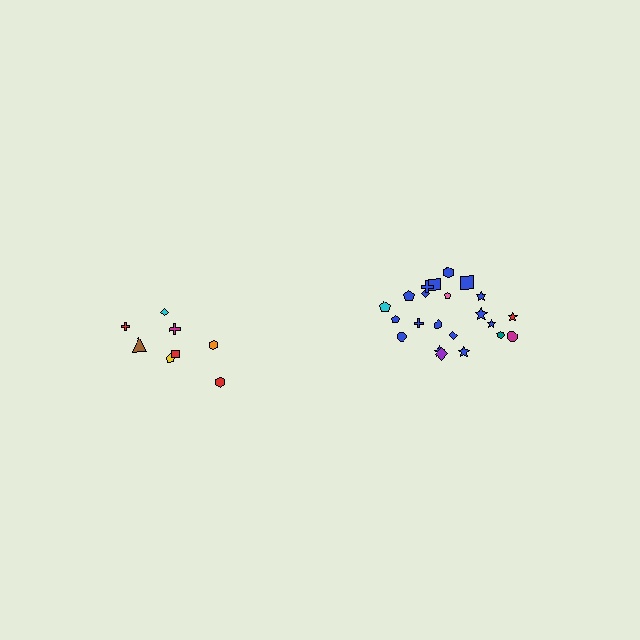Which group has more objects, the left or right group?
The right group.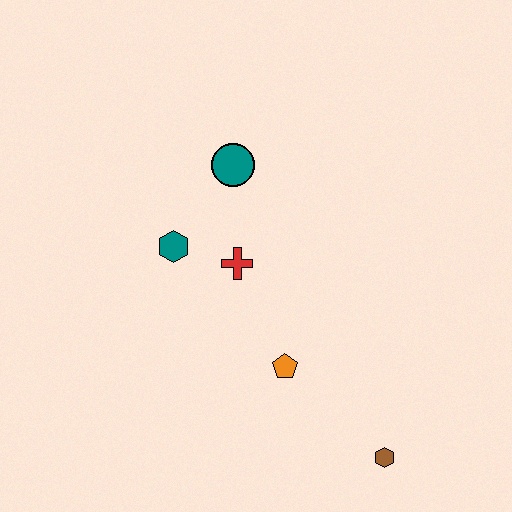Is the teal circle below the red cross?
No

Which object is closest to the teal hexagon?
The red cross is closest to the teal hexagon.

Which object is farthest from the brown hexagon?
The teal circle is farthest from the brown hexagon.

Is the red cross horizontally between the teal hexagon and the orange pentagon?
Yes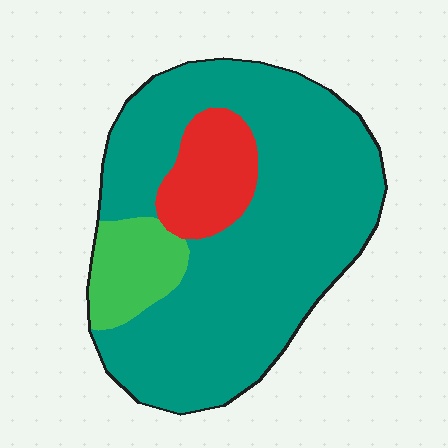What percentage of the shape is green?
Green takes up about one tenth (1/10) of the shape.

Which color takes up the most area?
Teal, at roughly 75%.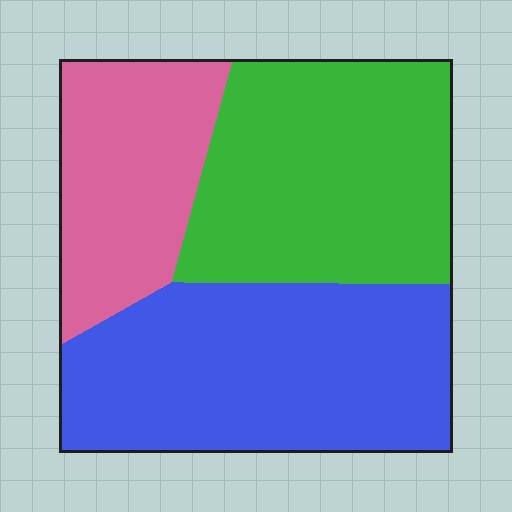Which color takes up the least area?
Pink, at roughly 25%.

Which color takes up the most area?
Blue, at roughly 40%.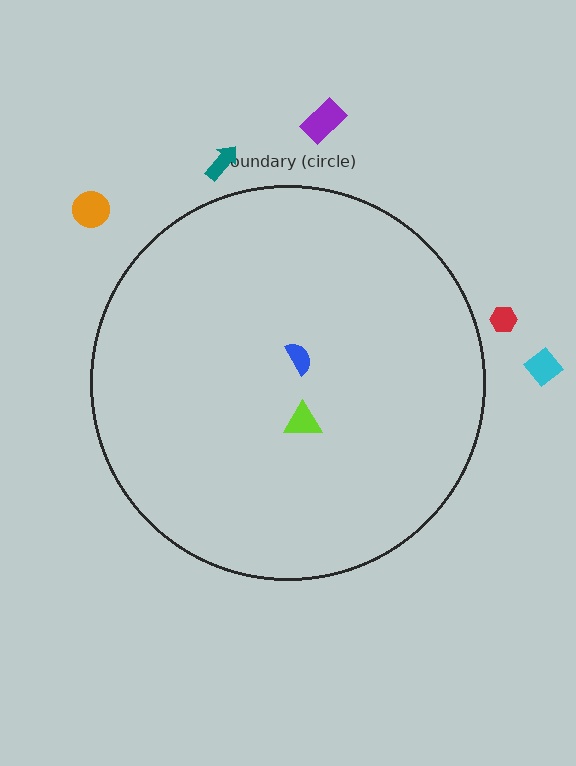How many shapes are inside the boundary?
2 inside, 5 outside.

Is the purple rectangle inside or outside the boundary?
Outside.